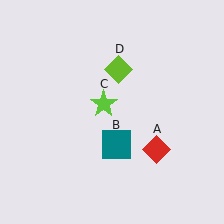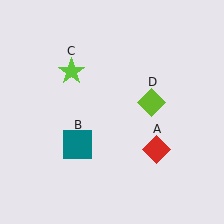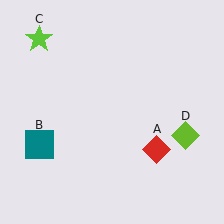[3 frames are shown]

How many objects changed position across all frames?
3 objects changed position: teal square (object B), lime star (object C), lime diamond (object D).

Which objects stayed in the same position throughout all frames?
Red diamond (object A) remained stationary.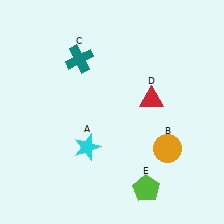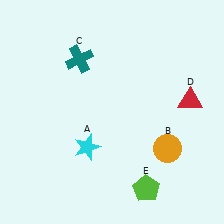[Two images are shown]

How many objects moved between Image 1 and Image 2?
1 object moved between the two images.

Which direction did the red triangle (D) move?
The red triangle (D) moved right.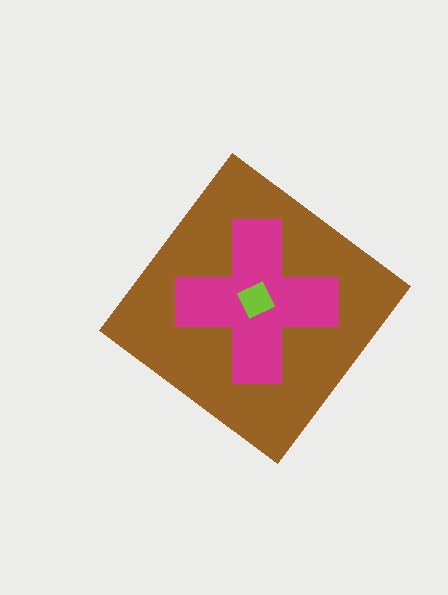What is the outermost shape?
The brown diamond.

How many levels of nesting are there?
3.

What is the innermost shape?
The lime square.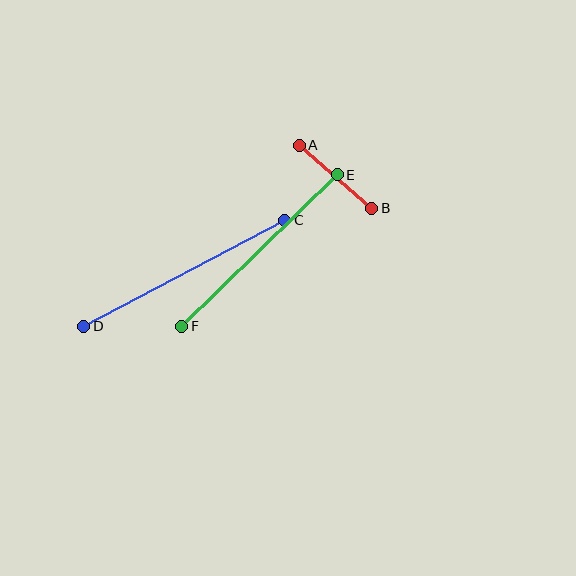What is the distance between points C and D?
The distance is approximately 227 pixels.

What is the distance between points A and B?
The distance is approximately 96 pixels.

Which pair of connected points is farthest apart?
Points C and D are farthest apart.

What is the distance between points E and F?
The distance is approximately 217 pixels.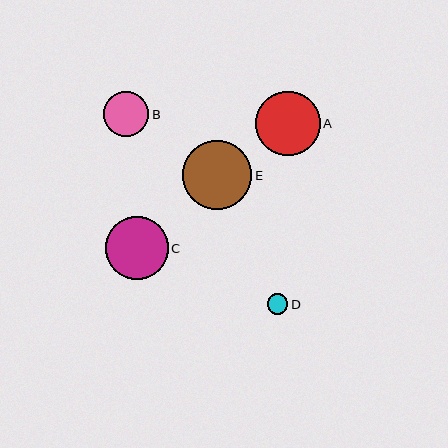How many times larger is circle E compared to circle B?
Circle E is approximately 1.5 times the size of circle B.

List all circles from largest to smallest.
From largest to smallest: E, A, C, B, D.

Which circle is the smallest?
Circle D is the smallest with a size of approximately 21 pixels.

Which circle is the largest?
Circle E is the largest with a size of approximately 69 pixels.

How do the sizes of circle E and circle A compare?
Circle E and circle A are approximately the same size.